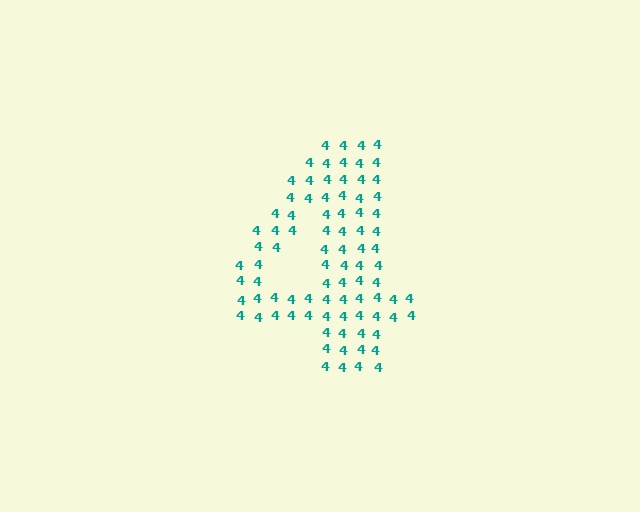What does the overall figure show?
The overall figure shows the digit 4.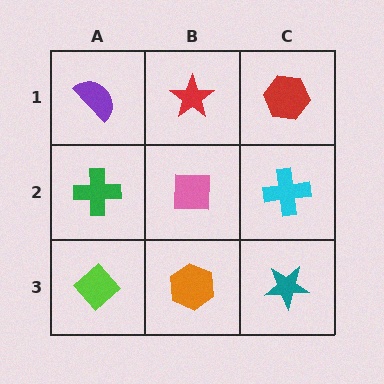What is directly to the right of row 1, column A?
A red star.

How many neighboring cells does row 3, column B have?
3.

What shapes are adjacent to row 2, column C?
A red hexagon (row 1, column C), a teal star (row 3, column C), a pink square (row 2, column B).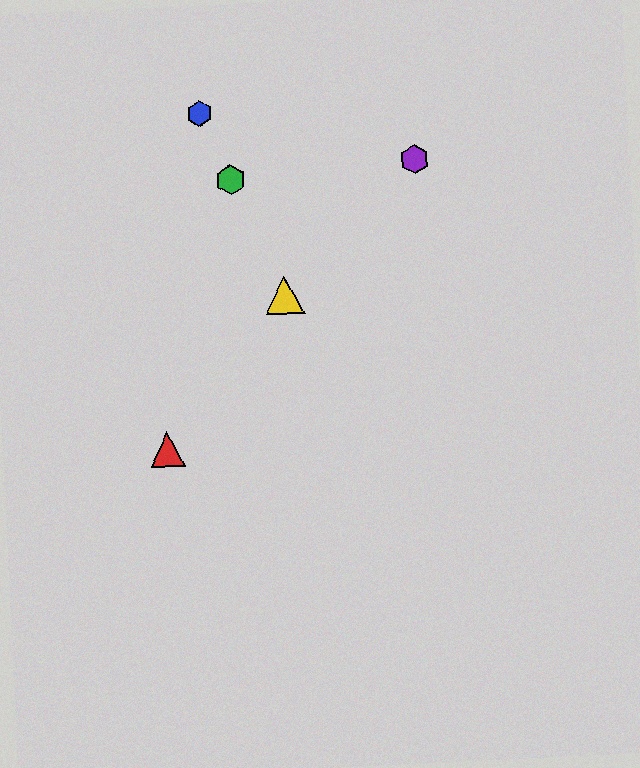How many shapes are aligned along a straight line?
3 shapes (the blue hexagon, the green hexagon, the yellow triangle) are aligned along a straight line.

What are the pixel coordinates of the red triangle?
The red triangle is at (167, 450).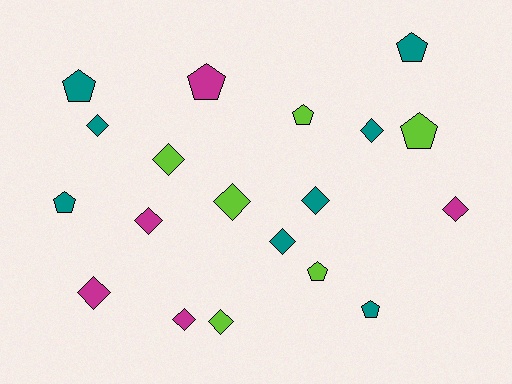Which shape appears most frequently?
Diamond, with 11 objects.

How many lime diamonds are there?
There are 3 lime diamonds.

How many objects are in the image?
There are 19 objects.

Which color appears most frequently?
Teal, with 8 objects.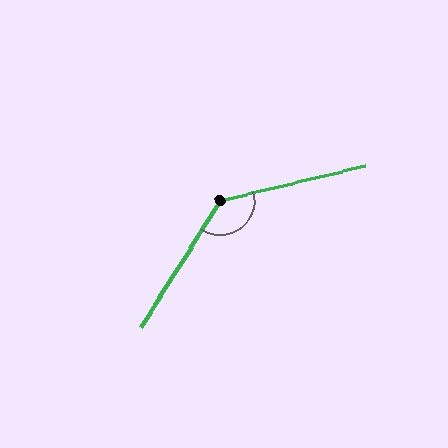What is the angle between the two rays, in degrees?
Approximately 135 degrees.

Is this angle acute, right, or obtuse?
It is obtuse.